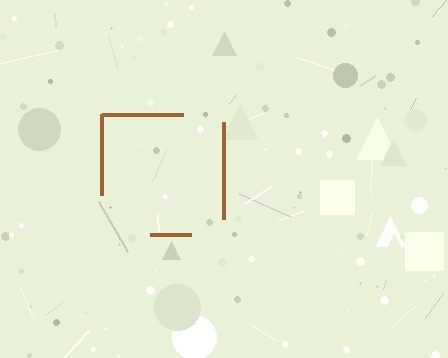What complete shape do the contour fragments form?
The contour fragments form a square.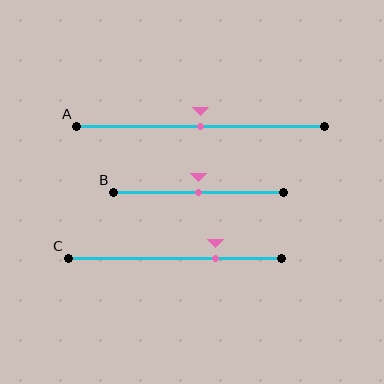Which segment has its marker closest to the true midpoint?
Segment A has its marker closest to the true midpoint.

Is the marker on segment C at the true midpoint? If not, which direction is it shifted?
No, the marker on segment C is shifted to the right by about 19% of the segment length.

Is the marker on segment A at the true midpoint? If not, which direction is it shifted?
Yes, the marker on segment A is at the true midpoint.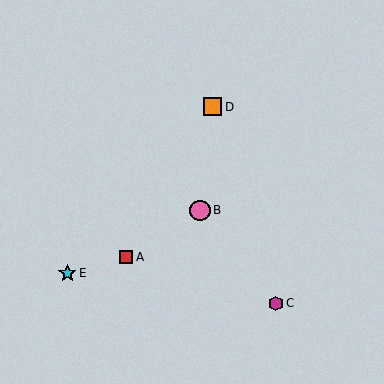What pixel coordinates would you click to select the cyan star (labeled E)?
Click at (67, 273) to select the cyan star E.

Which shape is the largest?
The pink circle (labeled B) is the largest.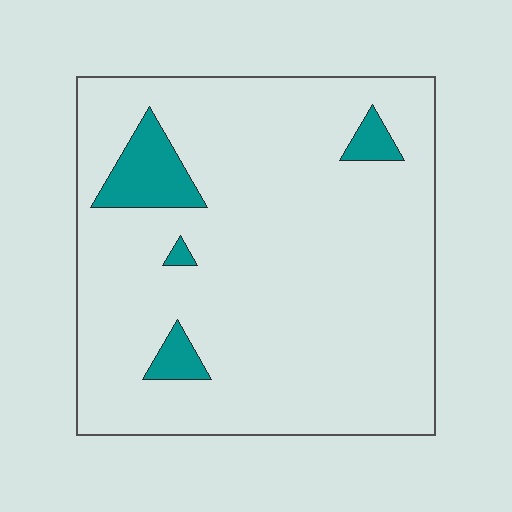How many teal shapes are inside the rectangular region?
4.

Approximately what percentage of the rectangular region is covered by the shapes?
Approximately 10%.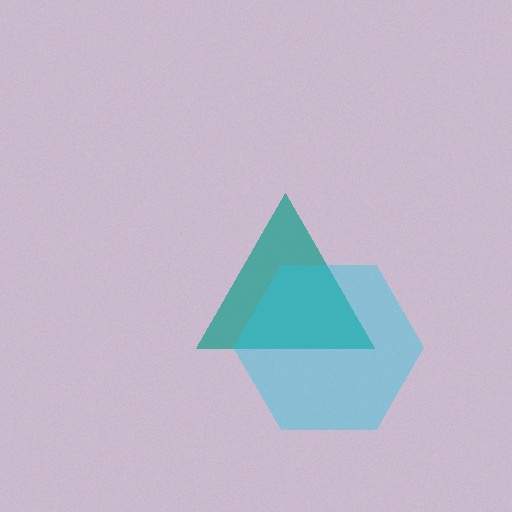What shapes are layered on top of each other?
The layered shapes are: a teal triangle, a cyan hexagon.